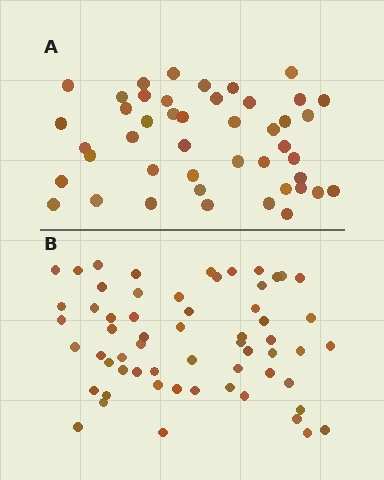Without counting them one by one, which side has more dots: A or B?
Region B (the bottom region) has more dots.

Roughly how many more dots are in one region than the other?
Region B has approximately 15 more dots than region A.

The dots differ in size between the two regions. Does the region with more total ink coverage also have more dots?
No. Region A has more total ink coverage because its dots are larger, but region B actually contains more individual dots. Total area can be misleading — the number of items is what matters here.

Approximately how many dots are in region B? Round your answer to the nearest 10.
About 60 dots.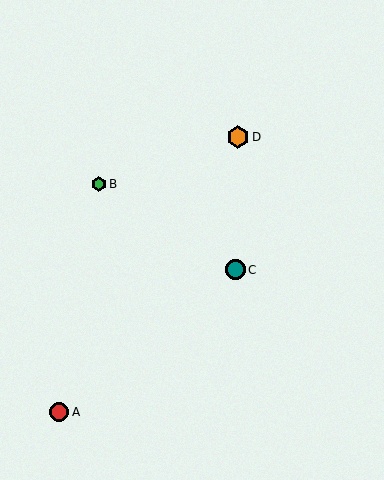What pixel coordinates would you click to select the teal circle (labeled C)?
Click at (236, 270) to select the teal circle C.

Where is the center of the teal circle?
The center of the teal circle is at (236, 270).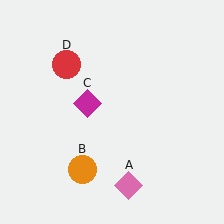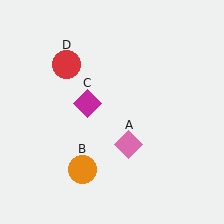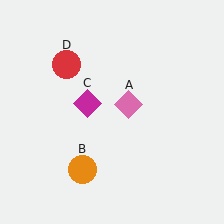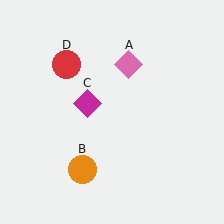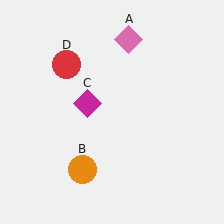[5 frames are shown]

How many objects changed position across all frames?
1 object changed position: pink diamond (object A).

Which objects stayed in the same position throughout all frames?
Orange circle (object B) and magenta diamond (object C) and red circle (object D) remained stationary.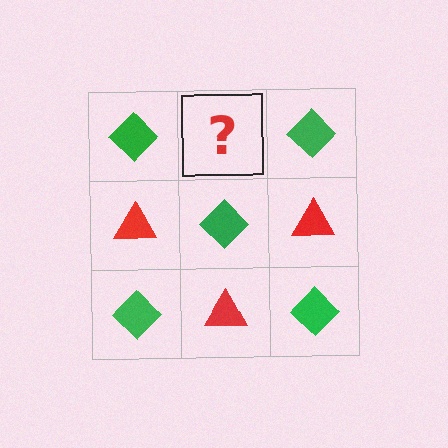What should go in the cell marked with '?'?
The missing cell should contain a red triangle.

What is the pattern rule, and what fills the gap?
The rule is that it alternates green diamond and red triangle in a checkerboard pattern. The gap should be filled with a red triangle.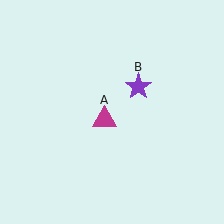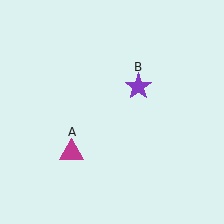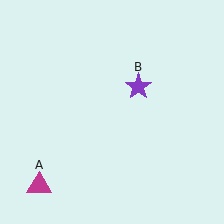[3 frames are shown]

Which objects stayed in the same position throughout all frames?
Purple star (object B) remained stationary.